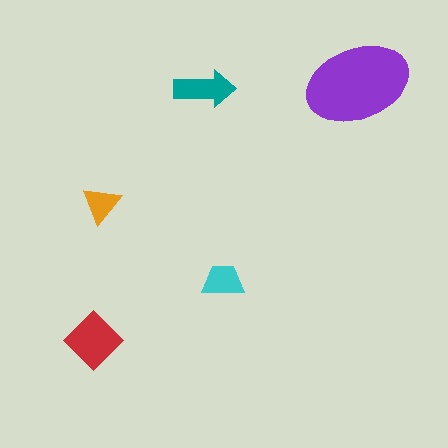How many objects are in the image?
There are 5 objects in the image.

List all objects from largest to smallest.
The purple ellipse, the red diamond, the teal arrow, the cyan trapezoid, the orange triangle.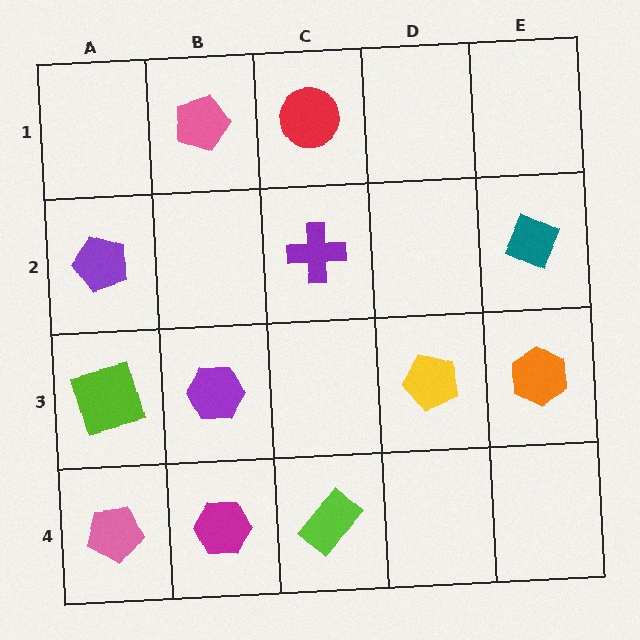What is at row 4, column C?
A lime rectangle.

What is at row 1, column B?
A pink pentagon.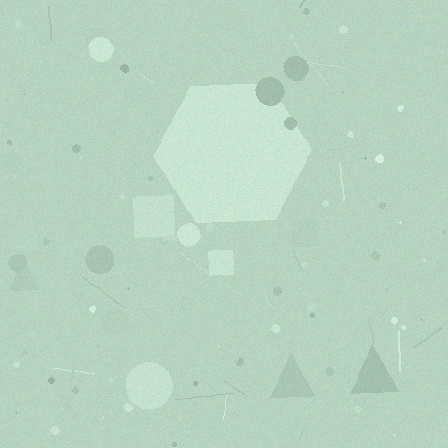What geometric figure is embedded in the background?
A hexagon is embedded in the background.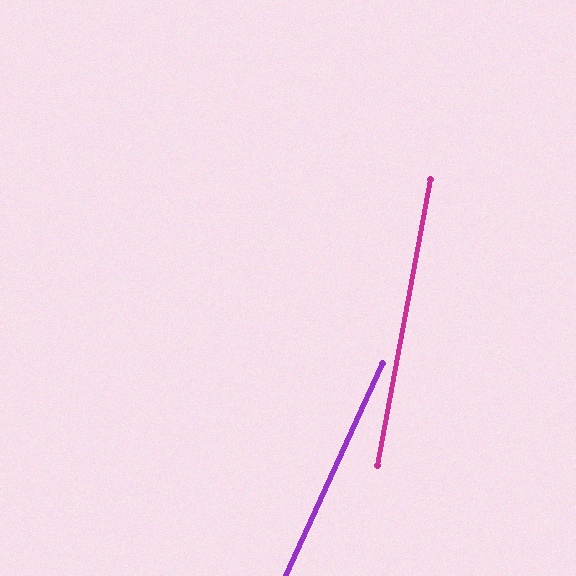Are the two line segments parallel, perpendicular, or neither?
Neither parallel nor perpendicular — they differ by about 14°.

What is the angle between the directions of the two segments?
Approximately 14 degrees.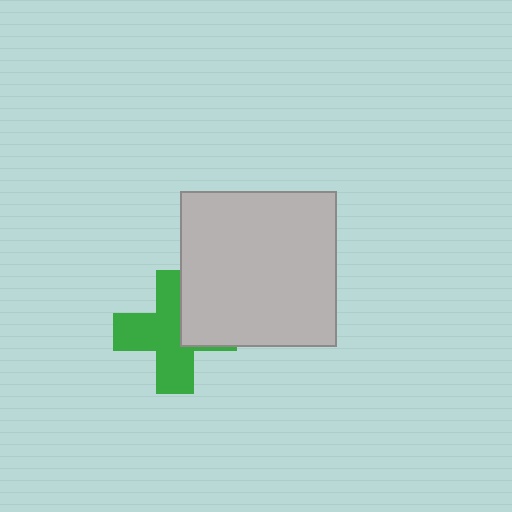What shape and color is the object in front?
The object in front is a light gray square.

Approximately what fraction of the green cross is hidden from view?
Roughly 32% of the green cross is hidden behind the light gray square.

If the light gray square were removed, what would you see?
You would see the complete green cross.